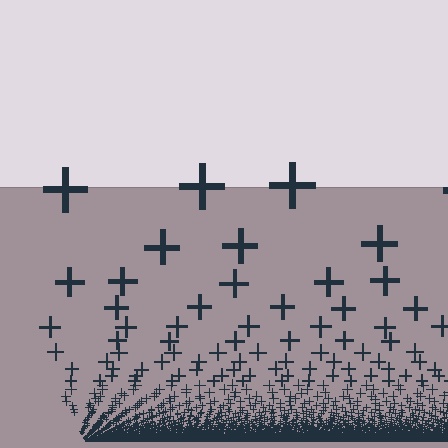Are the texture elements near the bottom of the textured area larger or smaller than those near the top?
Smaller. The gradient is inverted — elements near the bottom are smaller and denser.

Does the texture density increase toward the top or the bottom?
Density increases toward the bottom.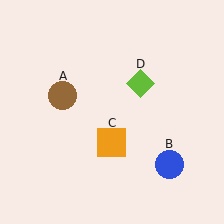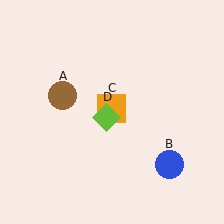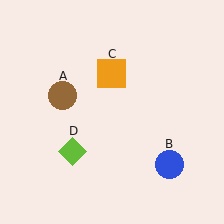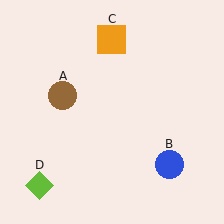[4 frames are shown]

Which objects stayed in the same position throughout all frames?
Brown circle (object A) and blue circle (object B) remained stationary.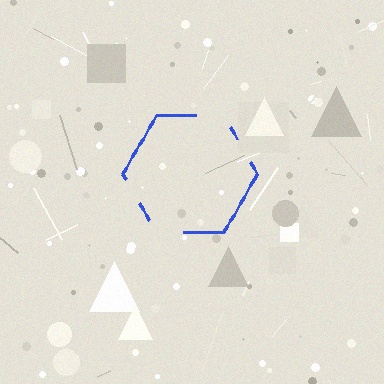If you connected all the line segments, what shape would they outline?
They would outline a hexagon.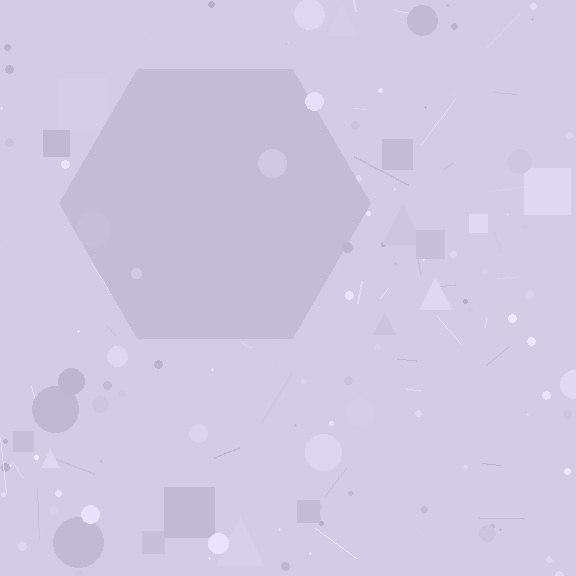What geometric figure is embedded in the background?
A hexagon is embedded in the background.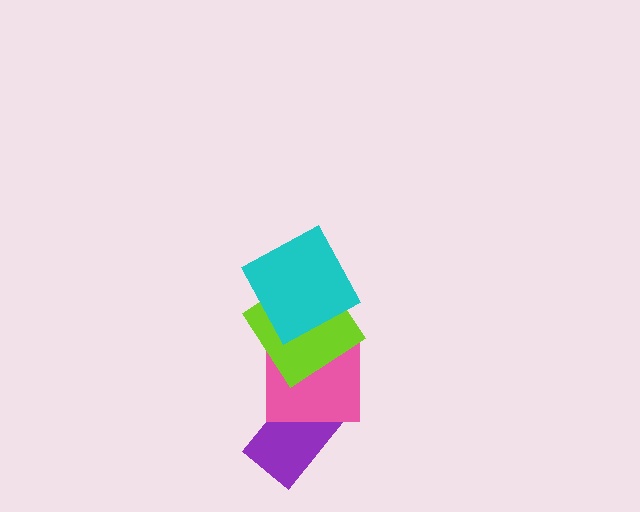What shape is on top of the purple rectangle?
The pink square is on top of the purple rectangle.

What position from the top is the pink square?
The pink square is 3rd from the top.